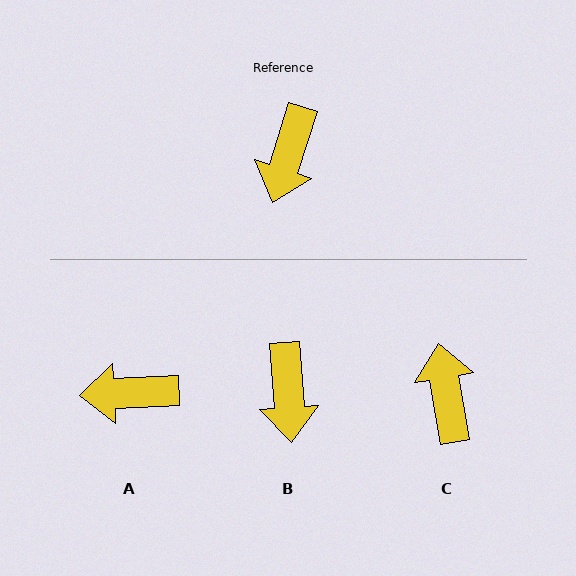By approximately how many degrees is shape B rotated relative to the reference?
Approximately 22 degrees counter-clockwise.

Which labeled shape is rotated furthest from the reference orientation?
C, about 153 degrees away.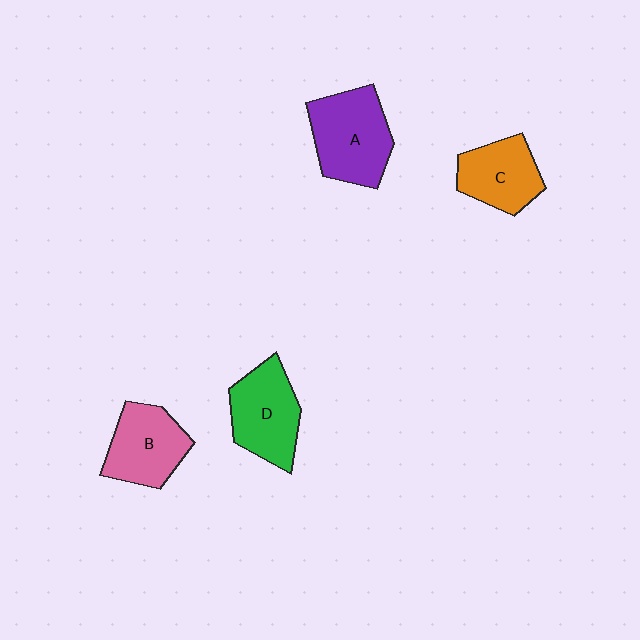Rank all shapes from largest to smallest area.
From largest to smallest: A (purple), D (green), B (pink), C (orange).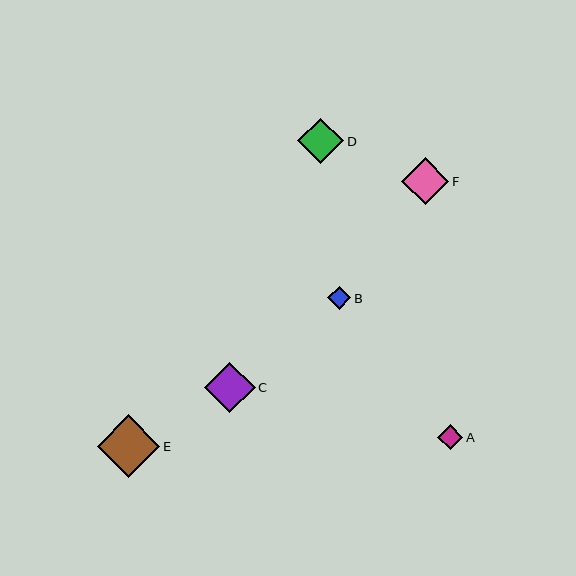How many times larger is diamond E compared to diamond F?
Diamond E is approximately 1.3 times the size of diamond F.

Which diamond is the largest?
Diamond E is the largest with a size of approximately 63 pixels.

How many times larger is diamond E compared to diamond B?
Diamond E is approximately 2.7 times the size of diamond B.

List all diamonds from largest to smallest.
From largest to smallest: E, C, F, D, A, B.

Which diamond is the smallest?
Diamond B is the smallest with a size of approximately 23 pixels.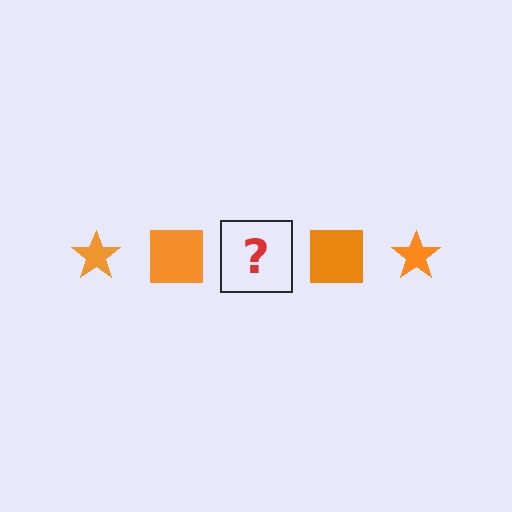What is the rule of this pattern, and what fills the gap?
The rule is that the pattern cycles through star, square shapes in orange. The gap should be filled with an orange star.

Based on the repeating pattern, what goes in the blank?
The blank should be an orange star.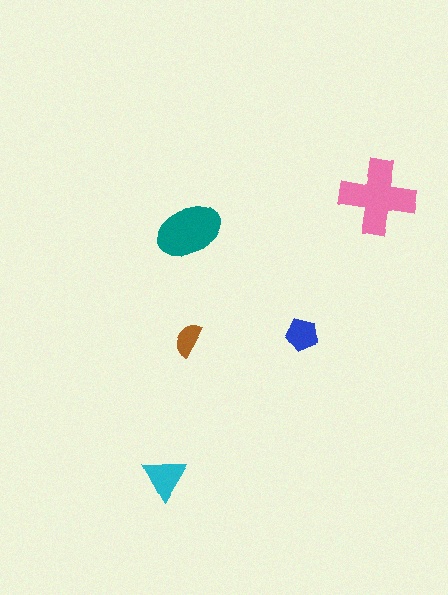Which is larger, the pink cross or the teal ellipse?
The pink cross.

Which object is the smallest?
The brown semicircle.